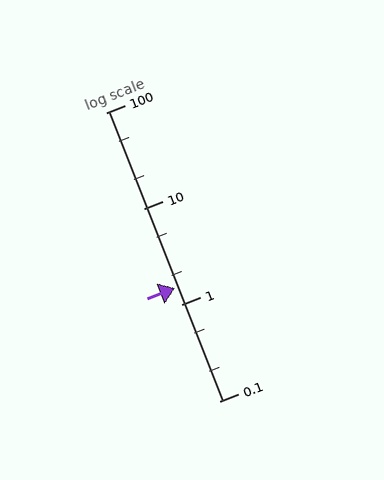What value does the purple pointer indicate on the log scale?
The pointer indicates approximately 1.5.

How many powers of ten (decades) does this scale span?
The scale spans 3 decades, from 0.1 to 100.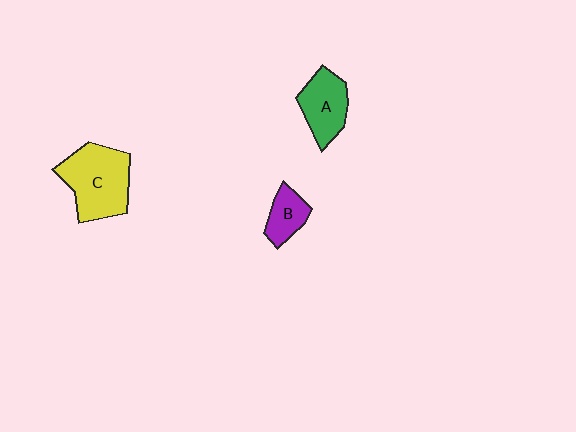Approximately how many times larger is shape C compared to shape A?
Approximately 1.5 times.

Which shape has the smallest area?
Shape B (purple).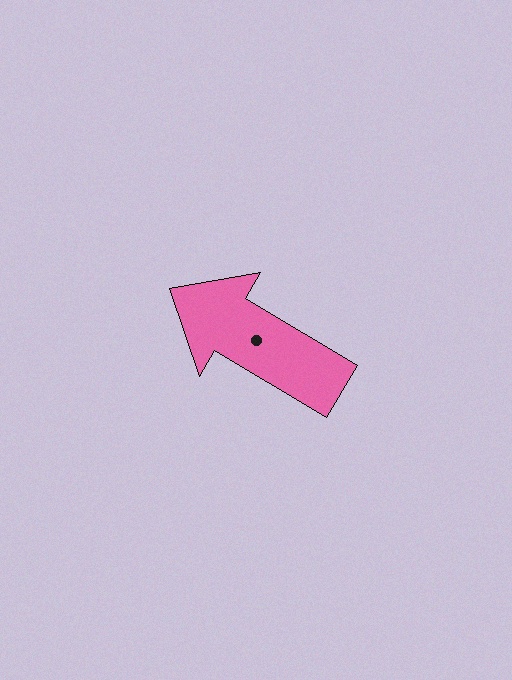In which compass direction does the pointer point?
Northwest.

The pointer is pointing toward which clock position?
Roughly 10 o'clock.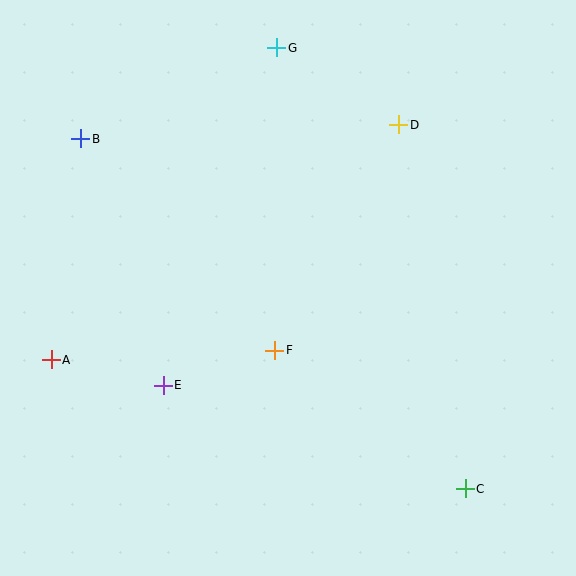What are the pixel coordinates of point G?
Point G is at (277, 48).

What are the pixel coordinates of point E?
Point E is at (163, 385).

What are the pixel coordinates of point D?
Point D is at (399, 125).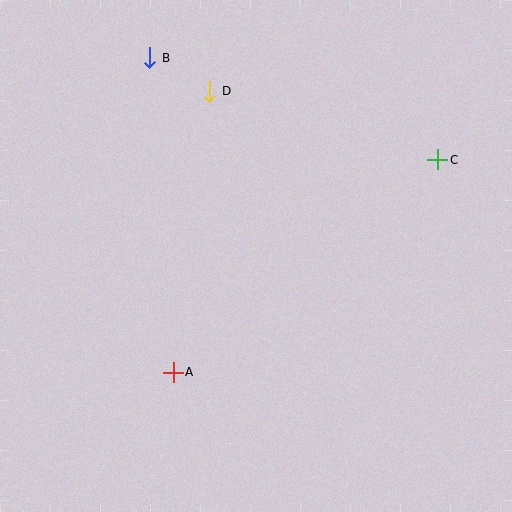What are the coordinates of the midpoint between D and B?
The midpoint between D and B is at (180, 74).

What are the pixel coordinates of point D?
Point D is at (210, 91).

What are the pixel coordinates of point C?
Point C is at (438, 160).